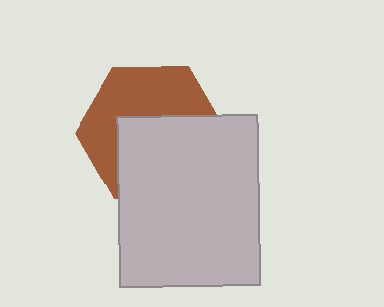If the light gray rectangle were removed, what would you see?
You would see the complete brown hexagon.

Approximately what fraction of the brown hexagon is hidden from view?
Roughly 51% of the brown hexagon is hidden behind the light gray rectangle.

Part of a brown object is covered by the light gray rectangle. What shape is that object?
It is a hexagon.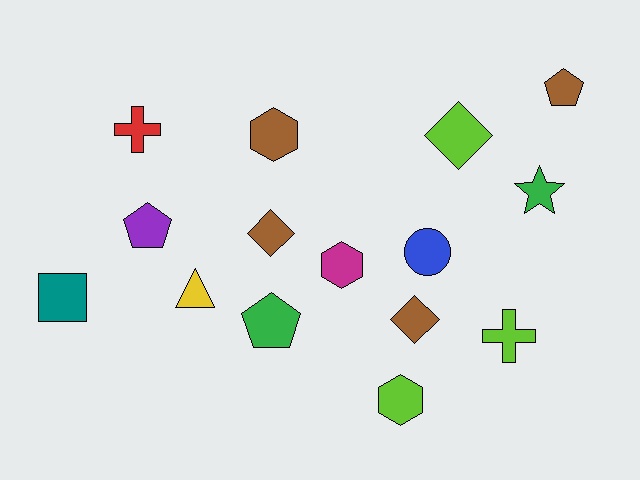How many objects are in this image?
There are 15 objects.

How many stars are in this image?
There is 1 star.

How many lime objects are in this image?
There are 3 lime objects.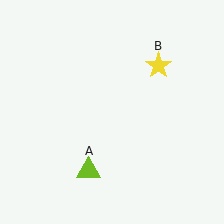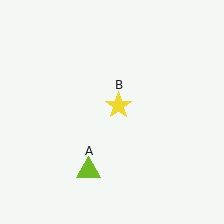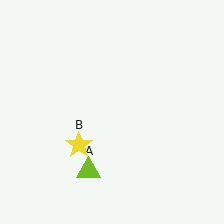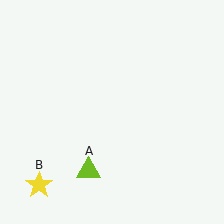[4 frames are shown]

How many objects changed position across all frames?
1 object changed position: yellow star (object B).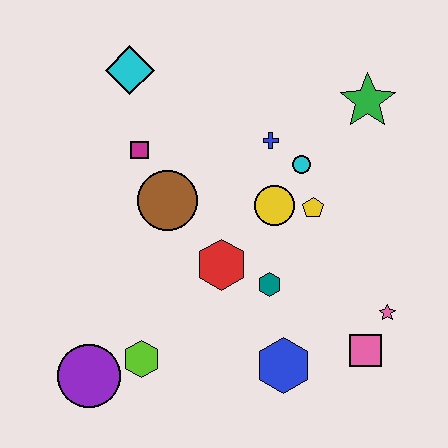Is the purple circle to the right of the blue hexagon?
No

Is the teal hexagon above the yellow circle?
No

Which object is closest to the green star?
The cyan circle is closest to the green star.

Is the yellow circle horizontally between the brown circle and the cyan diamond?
No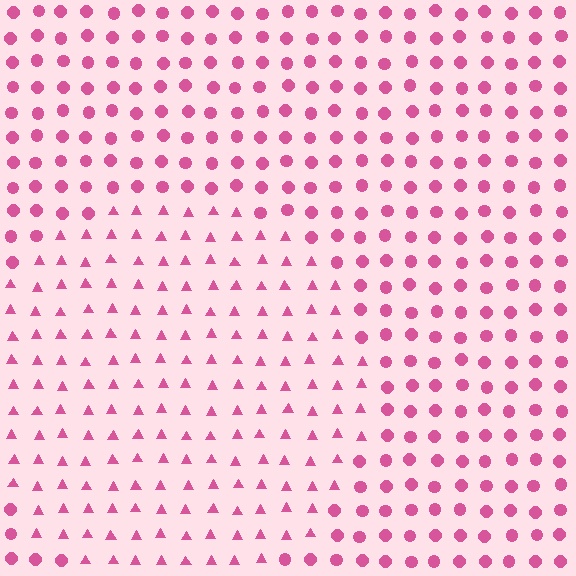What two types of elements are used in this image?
The image uses triangles inside the circle region and circles outside it.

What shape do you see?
I see a circle.